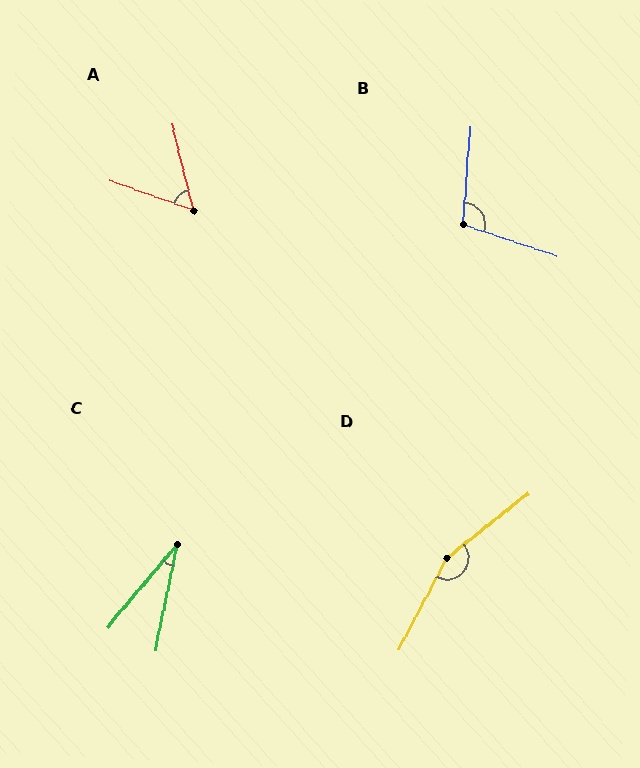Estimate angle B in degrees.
Approximately 104 degrees.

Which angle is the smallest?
C, at approximately 28 degrees.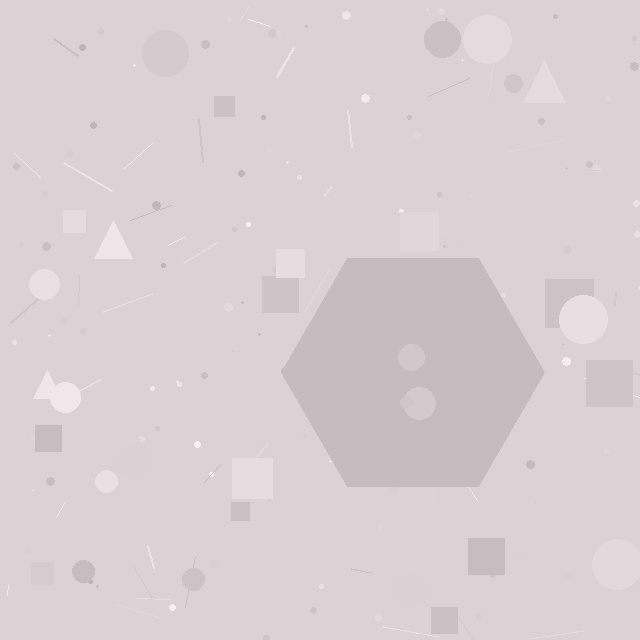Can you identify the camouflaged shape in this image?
The camouflaged shape is a hexagon.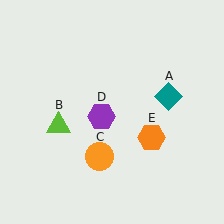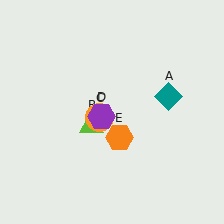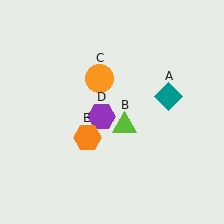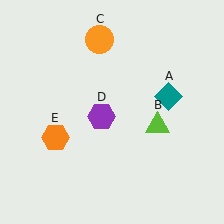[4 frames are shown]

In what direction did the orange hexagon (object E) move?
The orange hexagon (object E) moved left.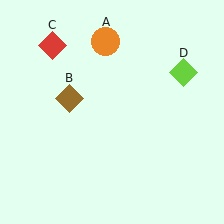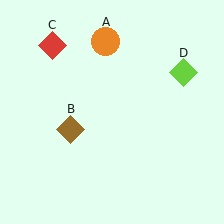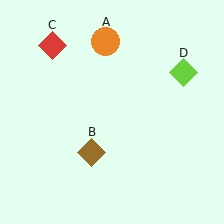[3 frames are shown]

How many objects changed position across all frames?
1 object changed position: brown diamond (object B).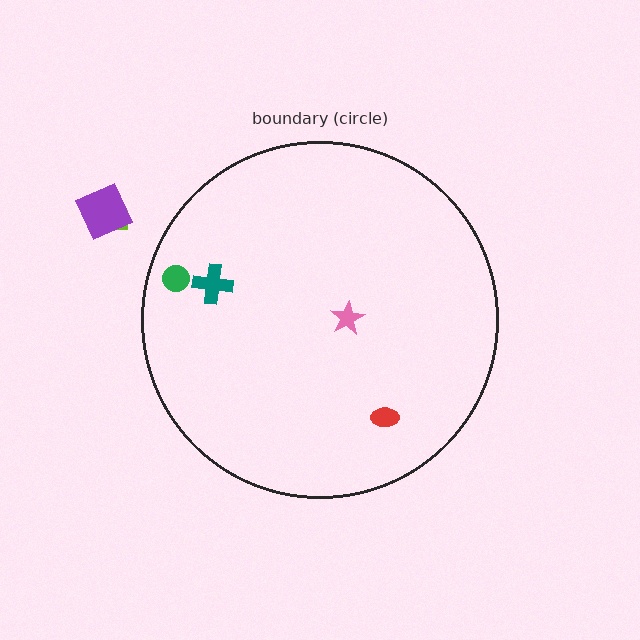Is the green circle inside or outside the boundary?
Inside.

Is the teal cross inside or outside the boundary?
Inside.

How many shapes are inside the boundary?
4 inside, 2 outside.